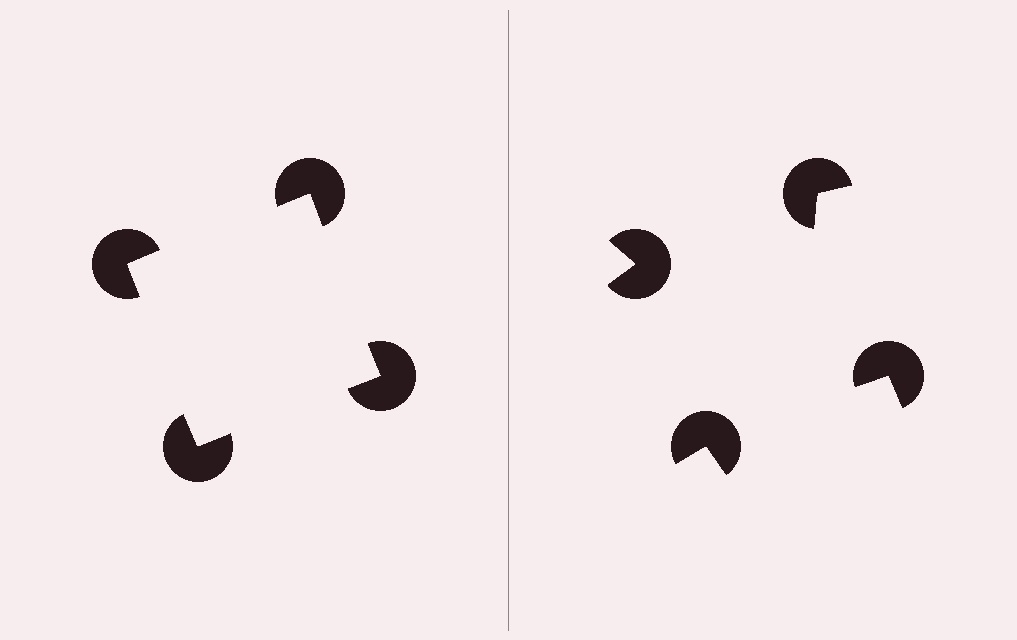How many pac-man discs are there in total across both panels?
8 — 4 on each side.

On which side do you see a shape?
An illusory square appears on the left side. On the right side the wedge cuts are rotated, so no coherent shape forms.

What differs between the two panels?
The pac-man discs are positioned identically on both sides; only the wedge orientations differ. On the left they align to a square; on the right they are misaligned.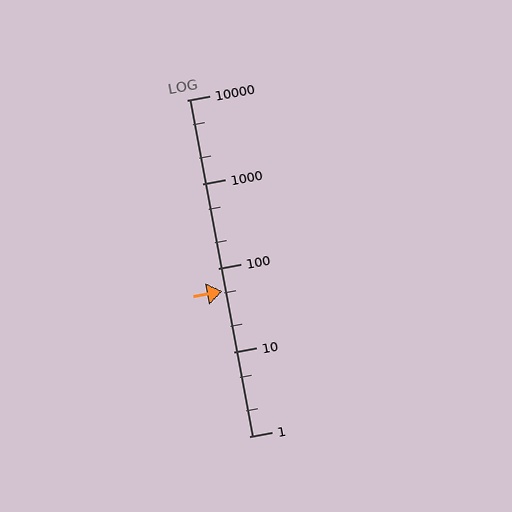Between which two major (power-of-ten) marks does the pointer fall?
The pointer is between 10 and 100.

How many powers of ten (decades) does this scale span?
The scale spans 4 decades, from 1 to 10000.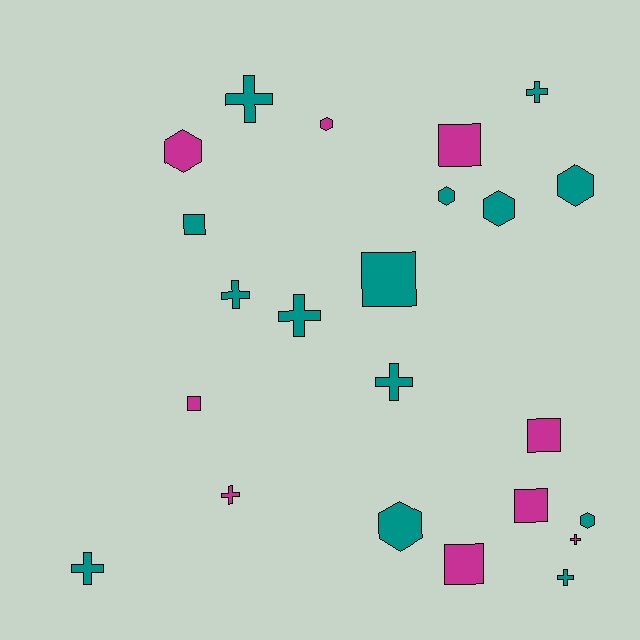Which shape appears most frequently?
Cross, with 9 objects.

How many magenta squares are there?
There are 5 magenta squares.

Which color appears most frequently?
Teal, with 14 objects.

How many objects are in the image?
There are 23 objects.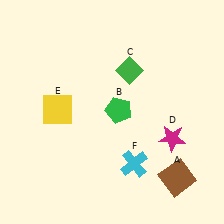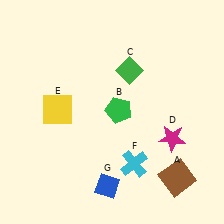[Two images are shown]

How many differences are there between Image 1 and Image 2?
There is 1 difference between the two images.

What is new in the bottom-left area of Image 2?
A blue diamond (G) was added in the bottom-left area of Image 2.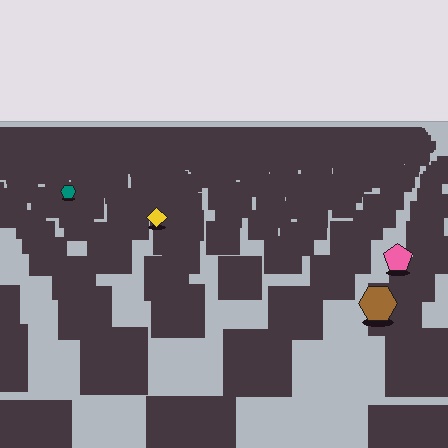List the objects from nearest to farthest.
From nearest to farthest: the brown hexagon, the pink pentagon, the yellow diamond, the teal hexagon.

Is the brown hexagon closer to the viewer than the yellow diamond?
Yes. The brown hexagon is closer — you can tell from the texture gradient: the ground texture is coarser near it.